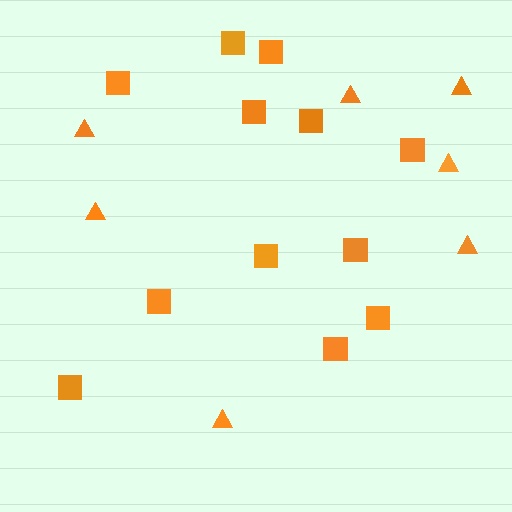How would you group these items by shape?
There are 2 groups: one group of triangles (7) and one group of squares (12).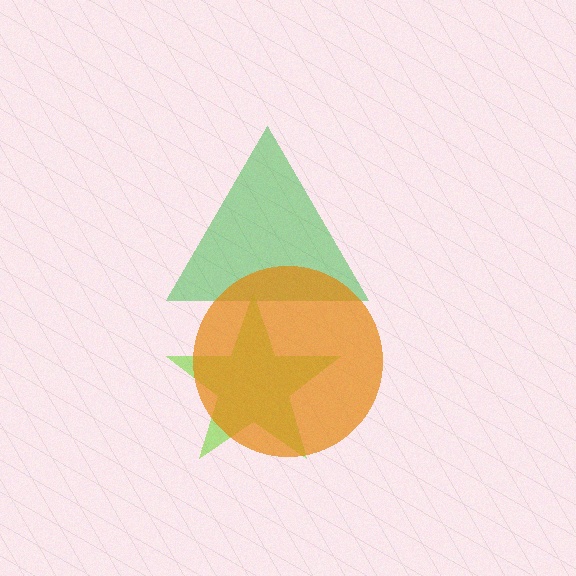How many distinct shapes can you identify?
There are 3 distinct shapes: a green triangle, a lime star, an orange circle.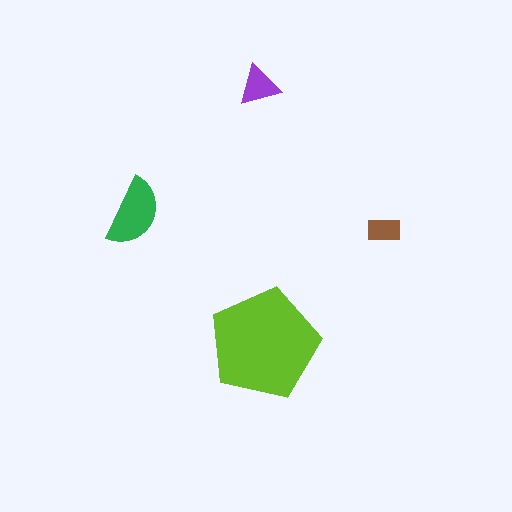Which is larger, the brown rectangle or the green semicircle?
The green semicircle.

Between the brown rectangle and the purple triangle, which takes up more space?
The purple triangle.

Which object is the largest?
The lime pentagon.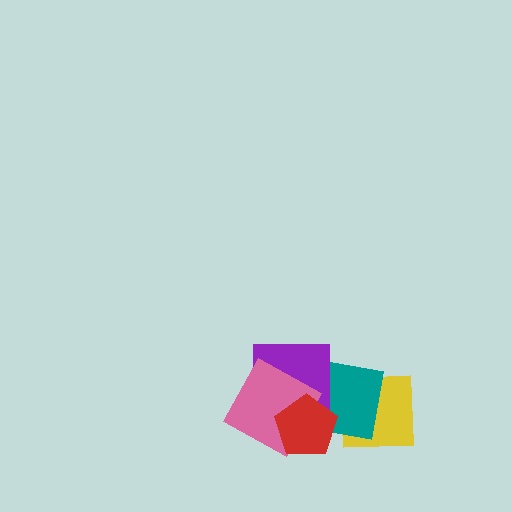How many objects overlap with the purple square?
3 objects overlap with the purple square.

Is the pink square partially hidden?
Yes, it is partially covered by another shape.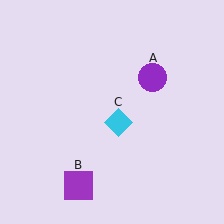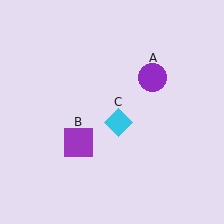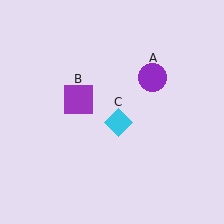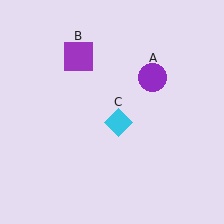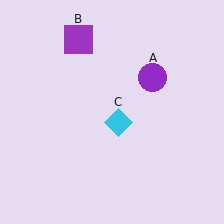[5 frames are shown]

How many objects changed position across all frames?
1 object changed position: purple square (object B).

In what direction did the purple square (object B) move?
The purple square (object B) moved up.